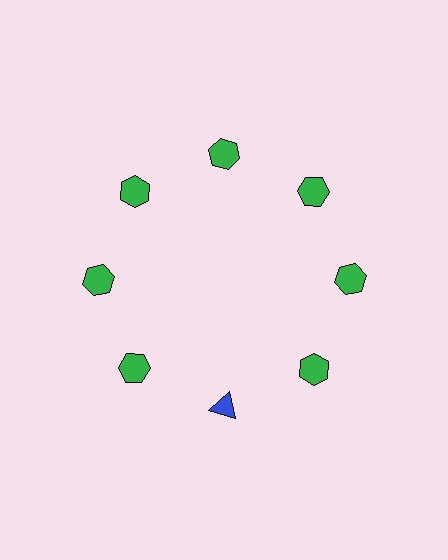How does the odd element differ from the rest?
It differs in both color (blue instead of green) and shape (triangle instead of hexagon).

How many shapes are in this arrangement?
There are 8 shapes arranged in a ring pattern.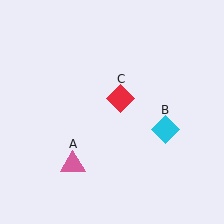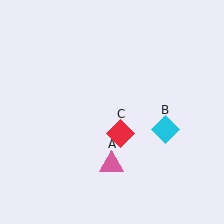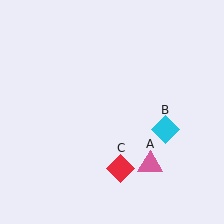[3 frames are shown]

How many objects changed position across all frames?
2 objects changed position: pink triangle (object A), red diamond (object C).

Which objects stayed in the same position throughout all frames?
Cyan diamond (object B) remained stationary.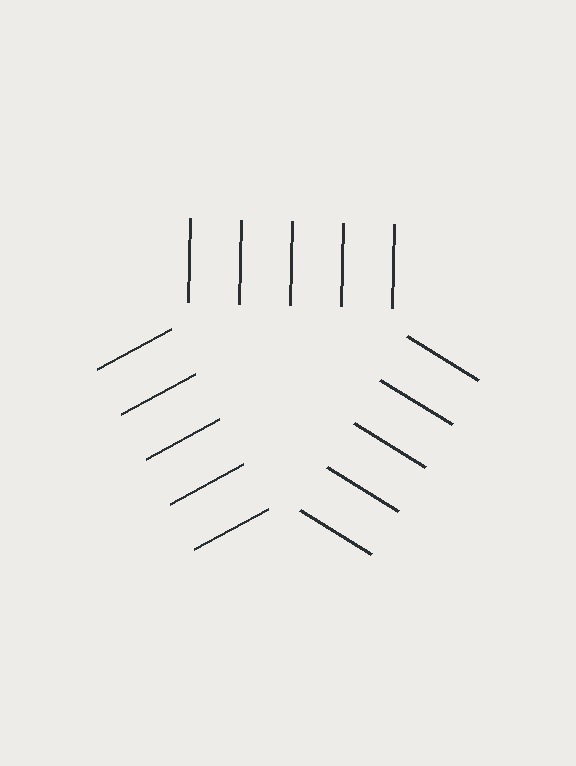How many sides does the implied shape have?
3 sides — the line-ends trace a triangle.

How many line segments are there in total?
15 — 5 along each of the 3 edges.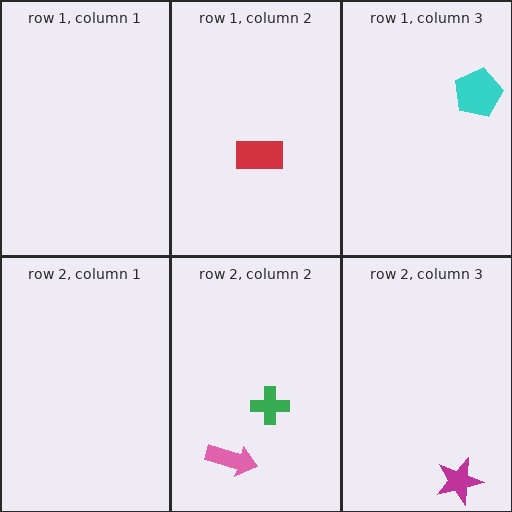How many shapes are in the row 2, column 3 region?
1.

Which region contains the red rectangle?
The row 1, column 2 region.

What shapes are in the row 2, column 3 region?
The magenta star.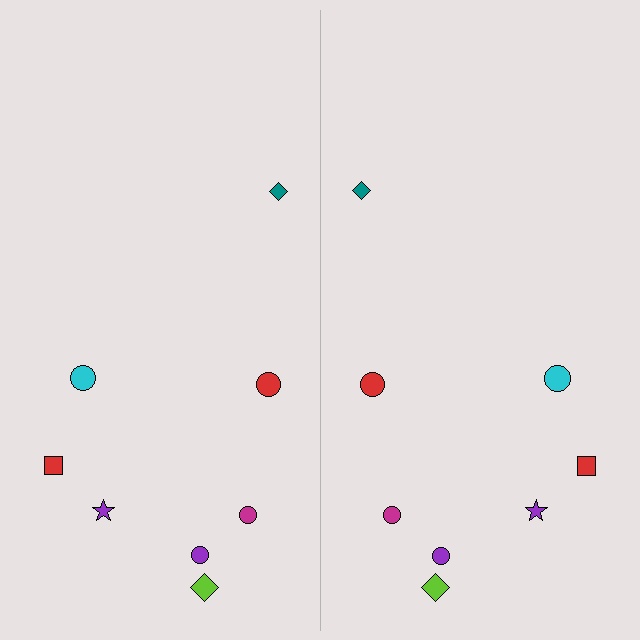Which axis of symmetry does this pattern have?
The pattern has a vertical axis of symmetry running through the center of the image.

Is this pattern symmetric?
Yes, this pattern has bilateral (reflection) symmetry.